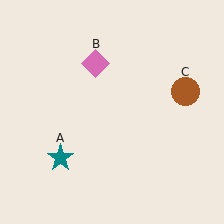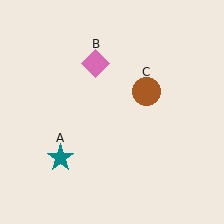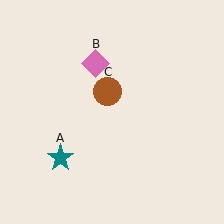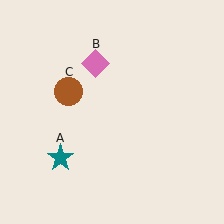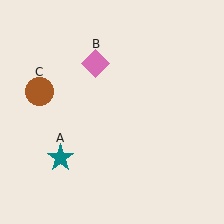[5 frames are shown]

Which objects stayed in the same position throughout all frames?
Teal star (object A) and pink diamond (object B) remained stationary.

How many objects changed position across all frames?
1 object changed position: brown circle (object C).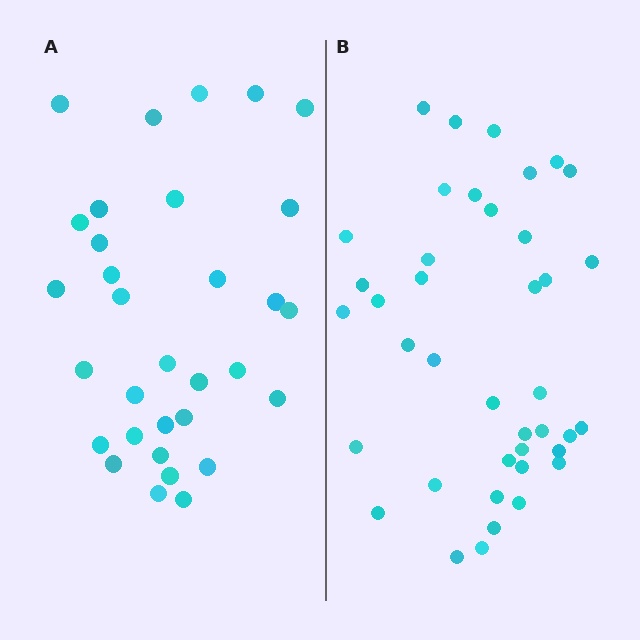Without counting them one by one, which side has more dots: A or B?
Region B (the right region) has more dots.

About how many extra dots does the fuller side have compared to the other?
Region B has roughly 8 or so more dots than region A.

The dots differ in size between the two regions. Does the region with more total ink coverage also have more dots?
No. Region A has more total ink coverage because its dots are larger, but region B actually contains more individual dots. Total area can be misleading — the number of items is what matters here.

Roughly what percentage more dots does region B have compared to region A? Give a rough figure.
About 25% more.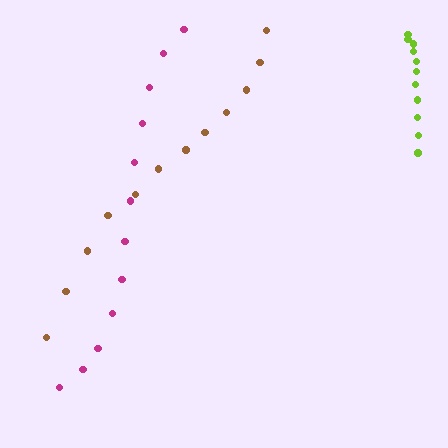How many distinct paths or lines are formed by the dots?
There are 3 distinct paths.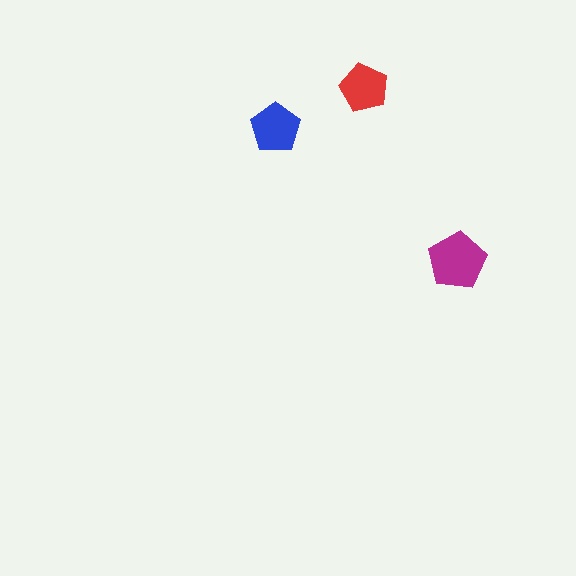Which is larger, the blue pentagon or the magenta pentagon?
The magenta one.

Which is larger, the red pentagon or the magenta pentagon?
The magenta one.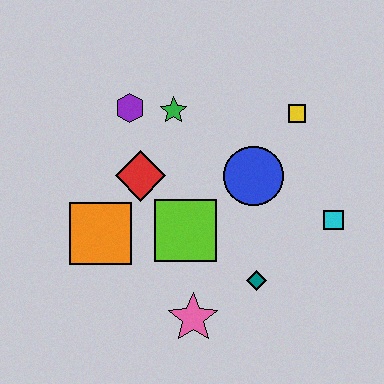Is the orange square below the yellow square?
Yes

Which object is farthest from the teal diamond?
The purple hexagon is farthest from the teal diamond.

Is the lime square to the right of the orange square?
Yes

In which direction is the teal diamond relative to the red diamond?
The teal diamond is to the right of the red diamond.